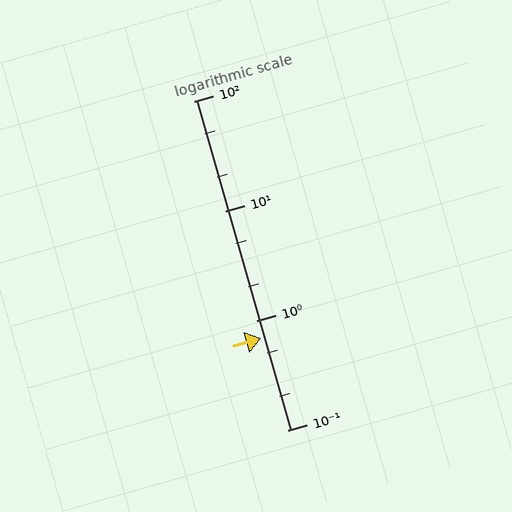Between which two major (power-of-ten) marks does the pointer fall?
The pointer is between 0.1 and 1.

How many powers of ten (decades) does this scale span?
The scale spans 3 decades, from 0.1 to 100.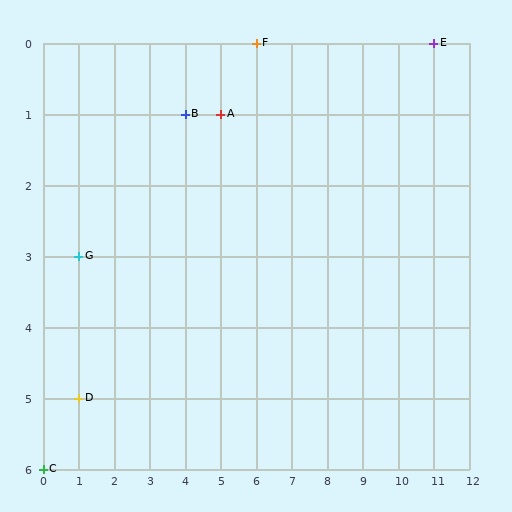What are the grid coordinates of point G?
Point G is at grid coordinates (1, 3).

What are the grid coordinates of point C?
Point C is at grid coordinates (0, 6).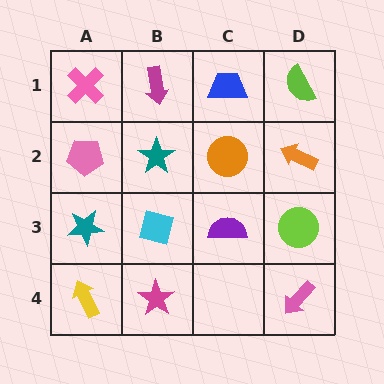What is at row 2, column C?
An orange circle.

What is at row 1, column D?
A lime semicircle.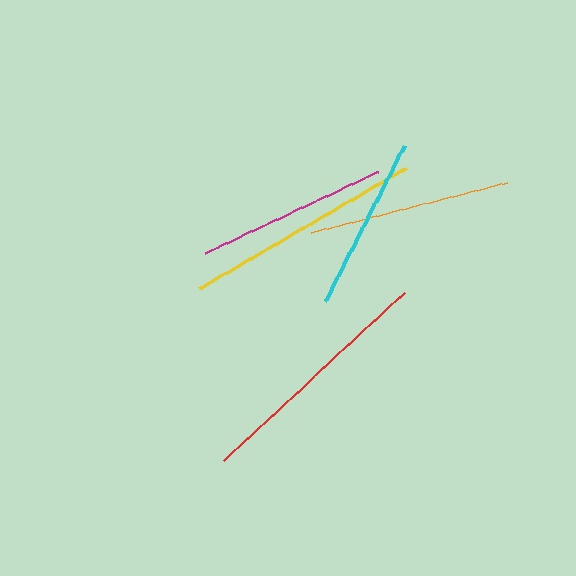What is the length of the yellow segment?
The yellow segment is approximately 240 pixels long.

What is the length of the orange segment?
The orange segment is approximately 202 pixels long.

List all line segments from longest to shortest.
From longest to shortest: red, yellow, orange, magenta, cyan.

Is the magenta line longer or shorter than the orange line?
The orange line is longer than the magenta line.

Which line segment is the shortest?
The cyan line is the shortest at approximately 175 pixels.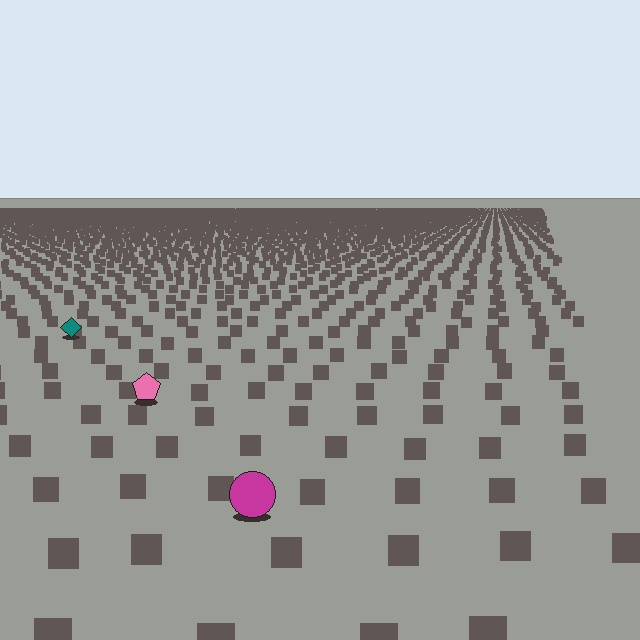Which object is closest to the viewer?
The magenta circle is closest. The texture marks near it are larger and more spread out.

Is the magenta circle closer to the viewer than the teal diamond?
Yes. The magenta circle is closer — you can tell from the texture gradient: the ground texture is coarser near it.